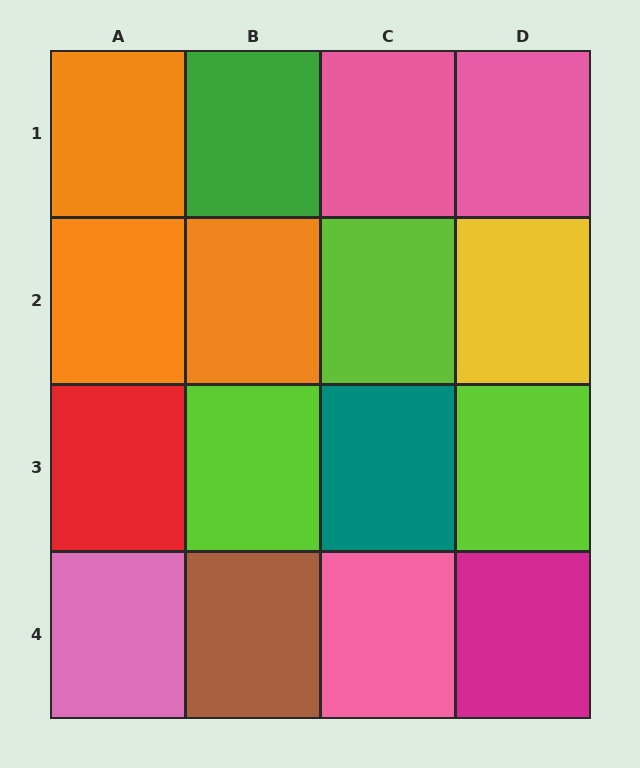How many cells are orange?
3 cells are orange.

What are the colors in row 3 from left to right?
Red, lime, teal, lime.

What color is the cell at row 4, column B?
Brown.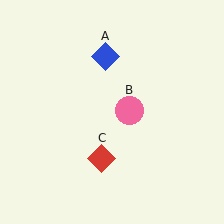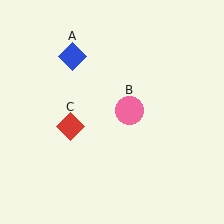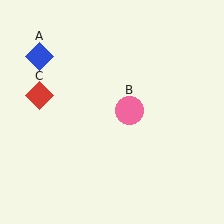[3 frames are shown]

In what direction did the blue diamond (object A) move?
The blue diamond (object A) moved left.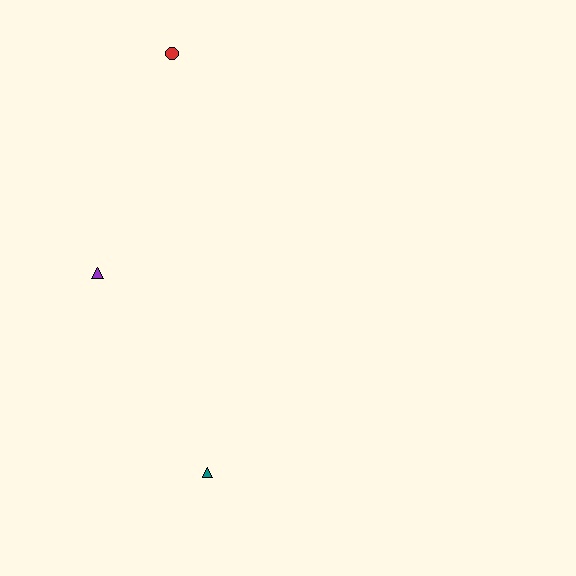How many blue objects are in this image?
There are no blue objects.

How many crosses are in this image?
There are no crosses.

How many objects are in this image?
There are 3 objects.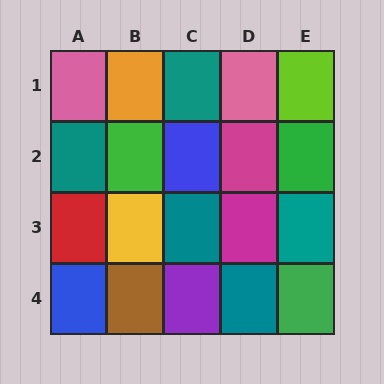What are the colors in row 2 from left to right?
Teal, green, blue, magenta, green.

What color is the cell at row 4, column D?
Teal.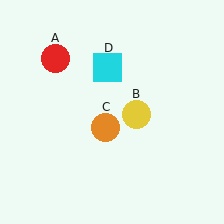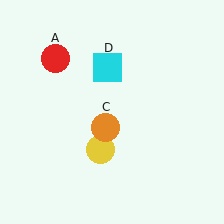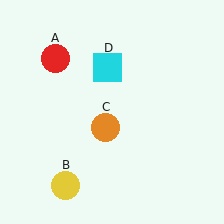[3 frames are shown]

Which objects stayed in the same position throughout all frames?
Red circle (object A) and orange circle (object C) and cyan square (object D) remained stationary.